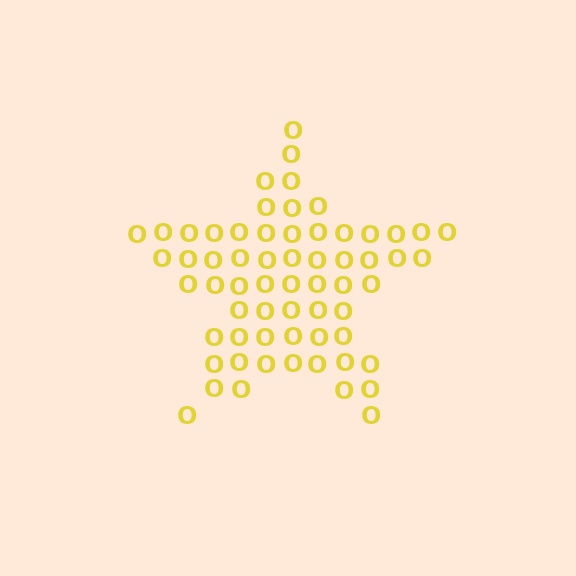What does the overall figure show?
The overall figure shows a star.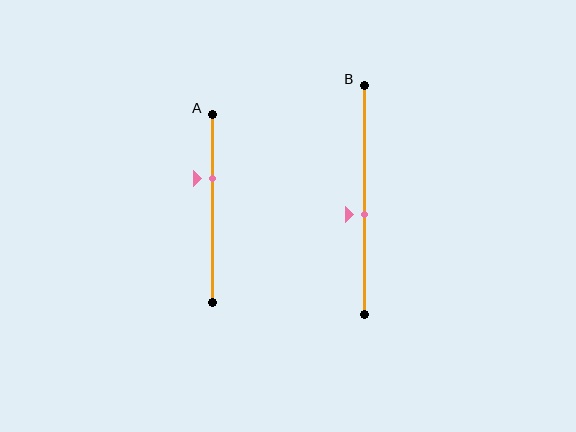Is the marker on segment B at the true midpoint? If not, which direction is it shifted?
No, the marker on segment B is shifted downward by about 6% of the segment length.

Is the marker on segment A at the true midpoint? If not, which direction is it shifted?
No, the marker on segment A is shifted upward by about 16% of the segment length.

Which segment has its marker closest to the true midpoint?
Segment B has its marker closest to the true midpoint.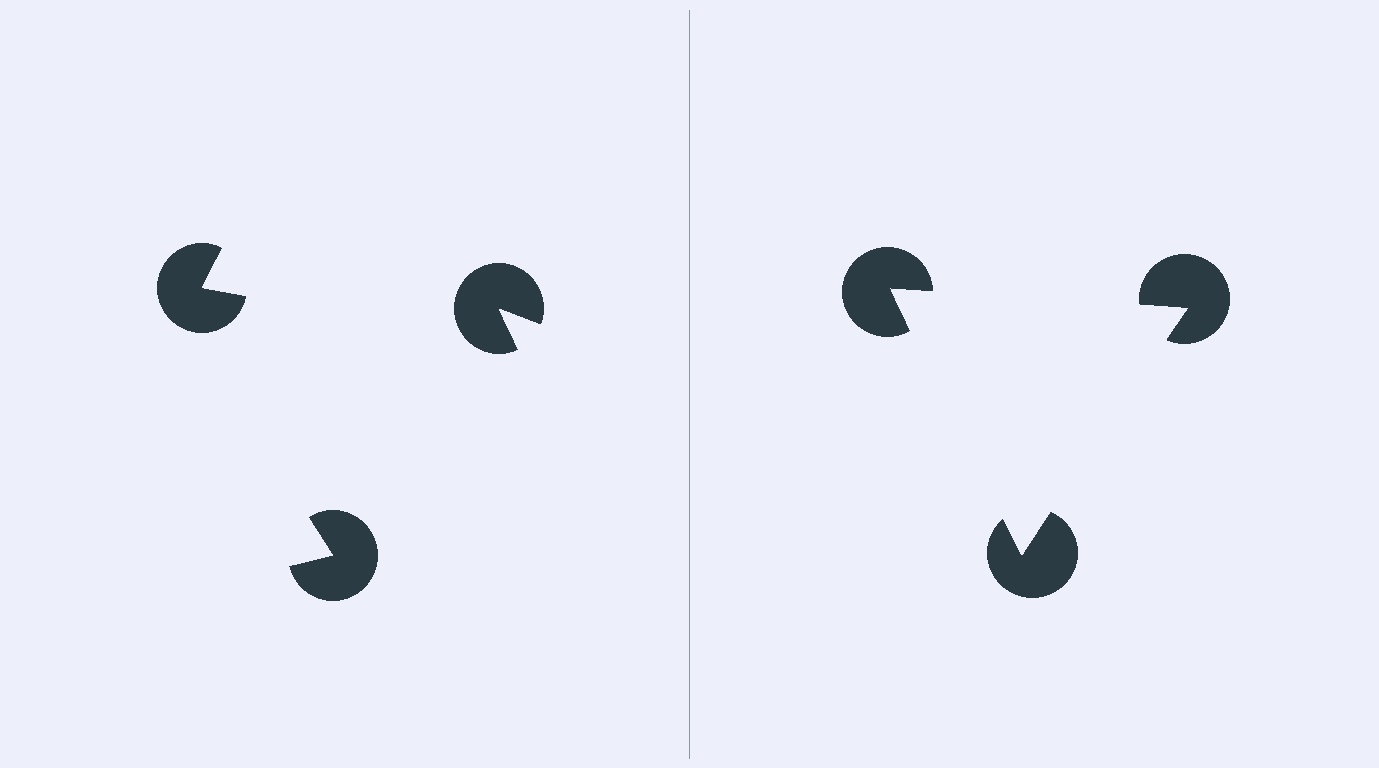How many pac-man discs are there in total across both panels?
6 — 3 on each side.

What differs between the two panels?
The pac-man discs are positioned identically on both sides; only the wedge orientations differ. On the right they align to a triangle; on the left they are misaligned.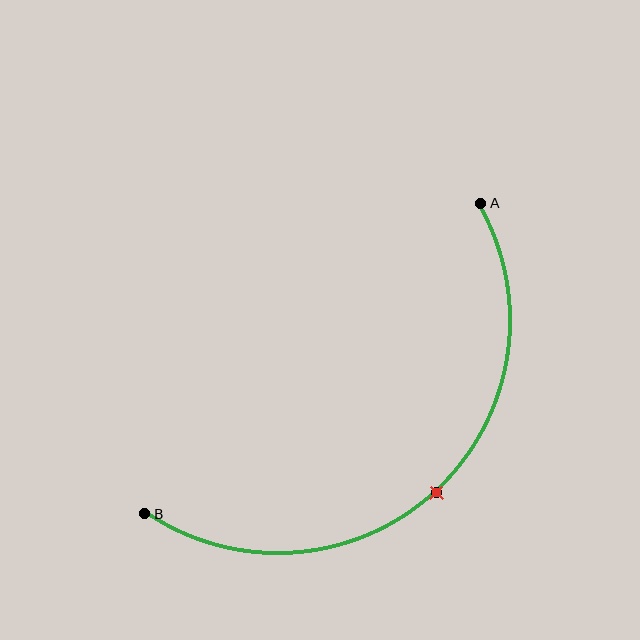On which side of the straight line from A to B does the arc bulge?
The arc bulges below and to the right of the straight line connecting A and B.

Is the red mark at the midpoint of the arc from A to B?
Yes. The red mark lies on the arc at equal arc-length from both A and B — it is the arc midpoint.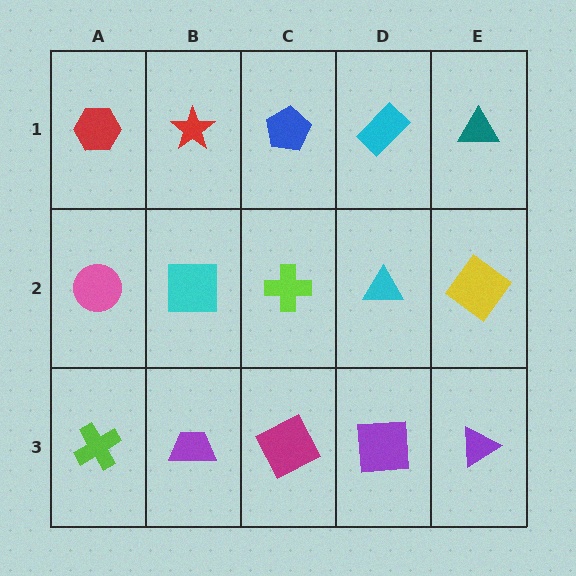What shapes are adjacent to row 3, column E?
A yellow diamond (row 2, column E), a purple square (row 3, column D).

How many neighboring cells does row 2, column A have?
3.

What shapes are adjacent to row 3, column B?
A cyan square (row 2, column B), a lime cross (row 3, column A), a magenta square (row 3, column C).